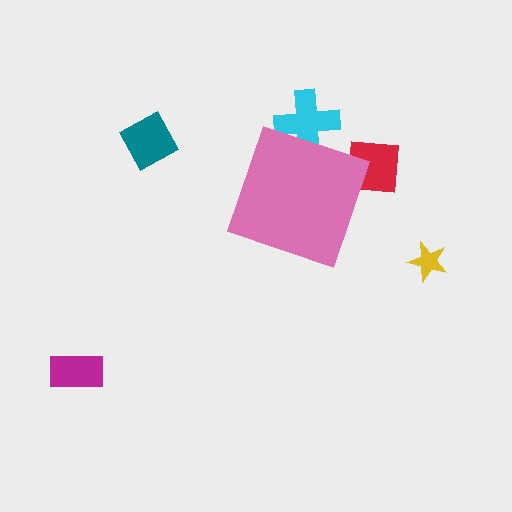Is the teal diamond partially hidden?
No, the teal diamond is fully visible.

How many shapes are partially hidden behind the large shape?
2 shapes are partially hidden.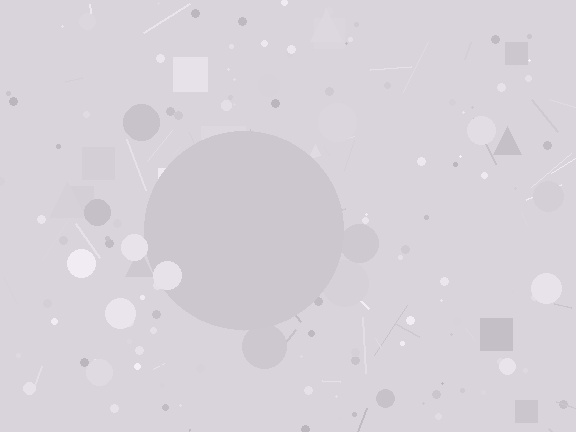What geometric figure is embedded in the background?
A circle is embedded in the background.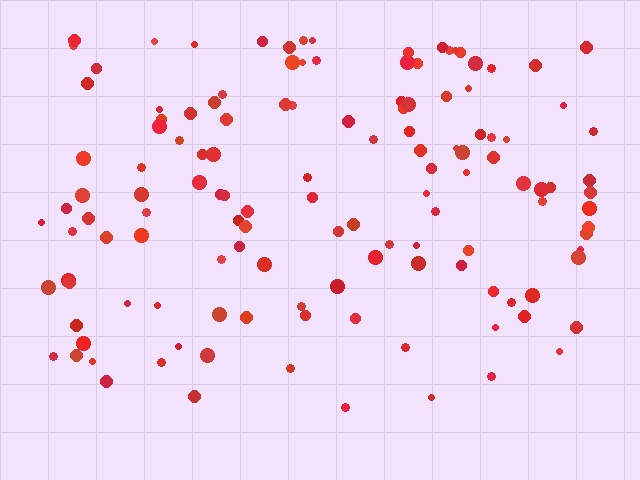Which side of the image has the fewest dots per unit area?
The bottom.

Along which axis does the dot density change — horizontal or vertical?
Vertical.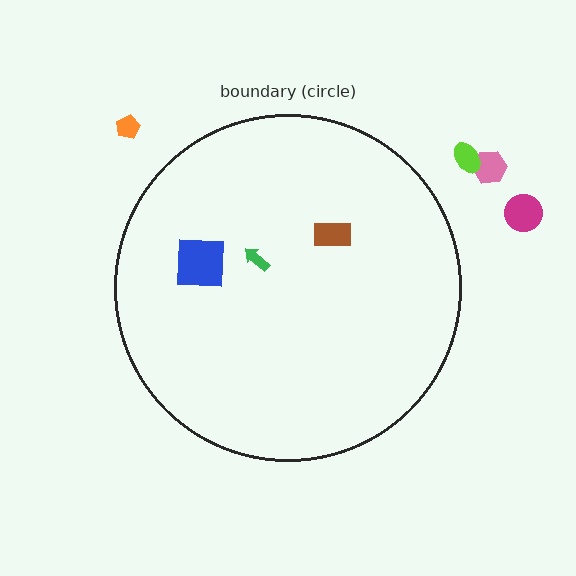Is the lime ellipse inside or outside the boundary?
Outside.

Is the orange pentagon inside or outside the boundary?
Outside.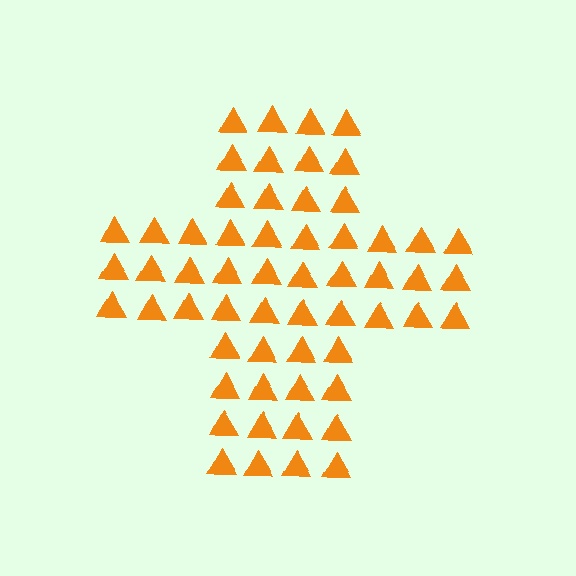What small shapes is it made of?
It is made of small triangles.